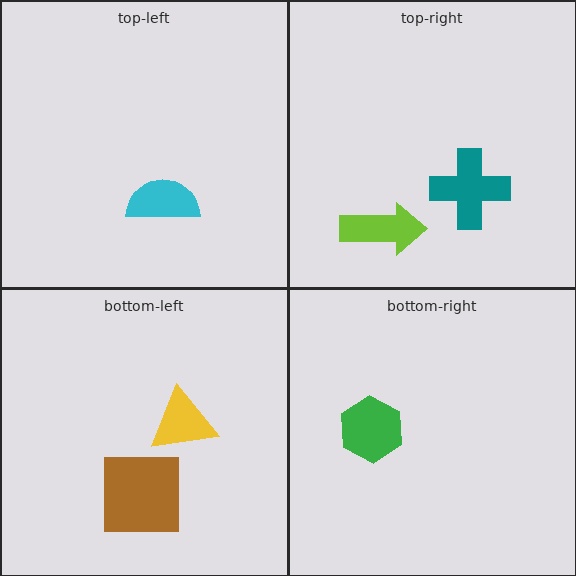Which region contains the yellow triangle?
The bottom-left region.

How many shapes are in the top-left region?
1.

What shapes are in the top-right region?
The lime arrow, the teal cross.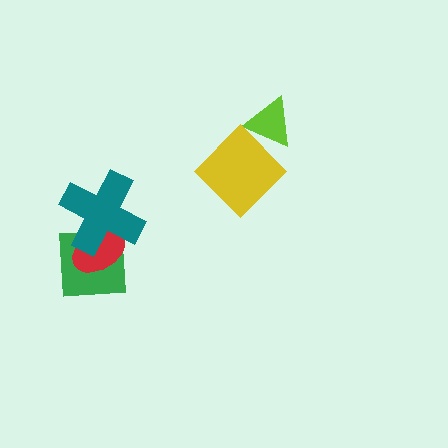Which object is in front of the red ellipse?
The teal cross is in front of the red ellipse.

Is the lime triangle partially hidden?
Yes, it is partially covered by another shape.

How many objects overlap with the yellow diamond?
1 object overlaps with the yellow diamond.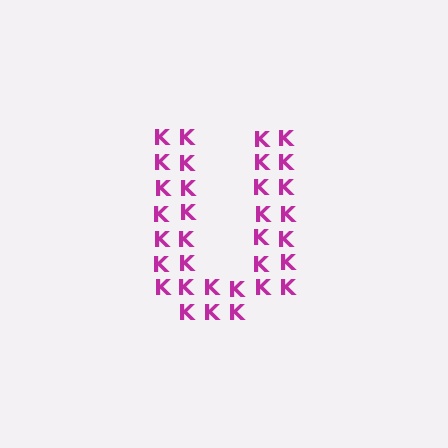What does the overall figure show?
The overall figure shows the letter U.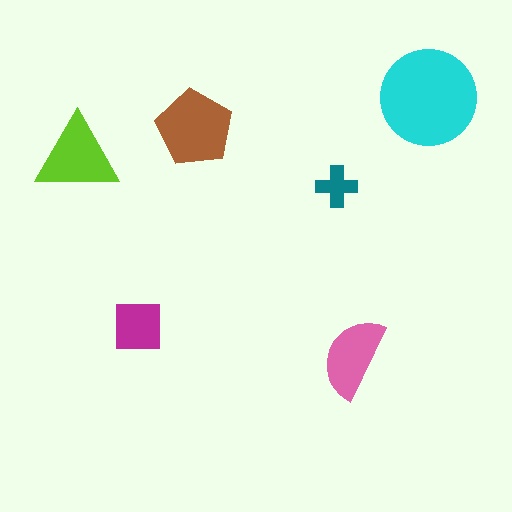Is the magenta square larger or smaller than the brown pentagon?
Smaller.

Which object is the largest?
The cyan circle.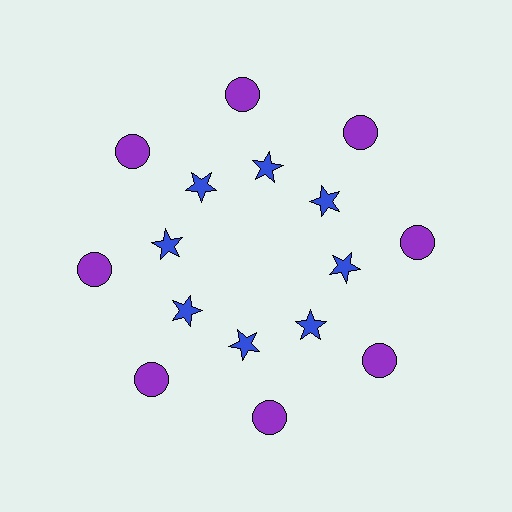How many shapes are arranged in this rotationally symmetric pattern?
There are 16 shapes, arranged in 8 groups of 2.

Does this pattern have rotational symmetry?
Yes, this pattern has 8-fold rotational symmetry. It looks the same after rotating 45 degrees around the center.